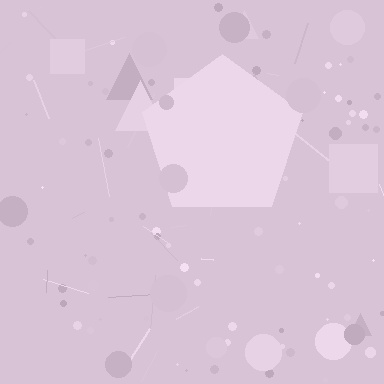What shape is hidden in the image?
A pentagon is hidden in the image.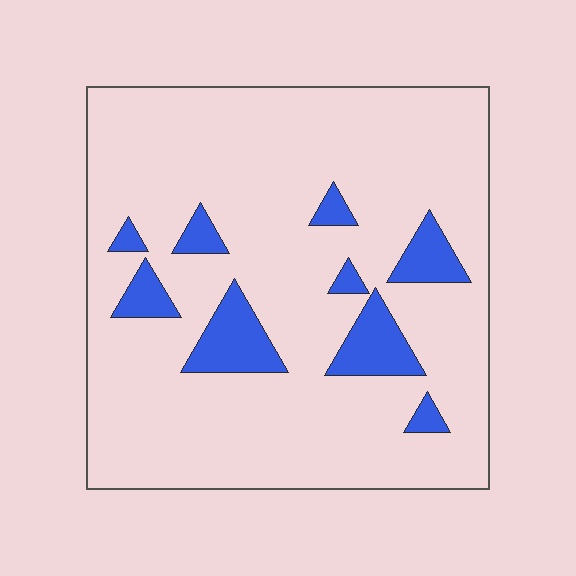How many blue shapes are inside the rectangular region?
9.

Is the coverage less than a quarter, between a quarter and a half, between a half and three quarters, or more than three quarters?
Less than a quarter.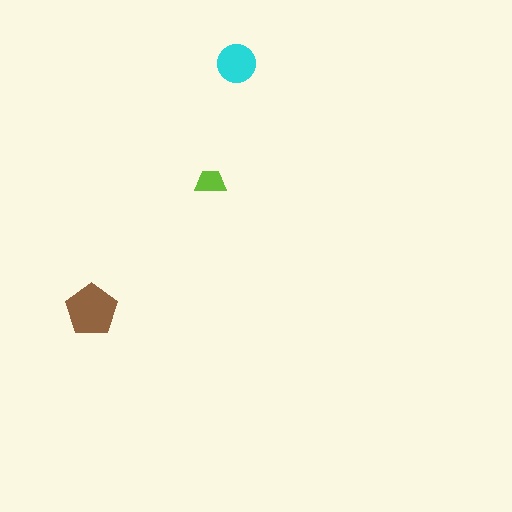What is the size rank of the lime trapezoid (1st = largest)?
3rd.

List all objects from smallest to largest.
The lime trapezoid, the cyan circle, the brown pentagon.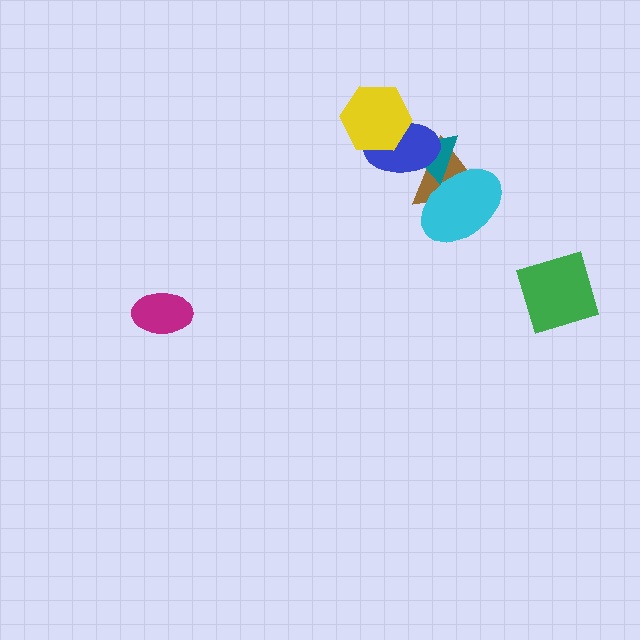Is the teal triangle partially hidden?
Yes, it is partially covered by another shape.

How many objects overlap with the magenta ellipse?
0 objects overlap with the magenta ellipse.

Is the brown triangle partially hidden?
Yes, it is partially covered by another shape.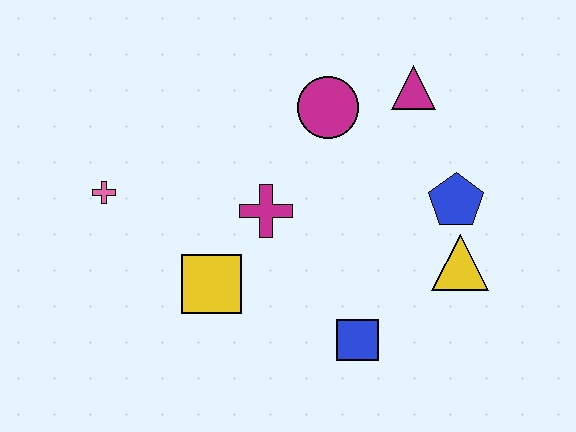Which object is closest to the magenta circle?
The magenta triangle is closest to the magenta circle.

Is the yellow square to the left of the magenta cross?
Yes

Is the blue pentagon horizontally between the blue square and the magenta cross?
No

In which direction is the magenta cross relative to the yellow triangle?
The magenta cross is to the left of the yellow triangle.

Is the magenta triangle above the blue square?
Yes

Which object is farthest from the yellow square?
The magenta triangle is farthest from the yellow square.